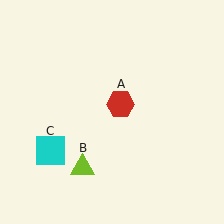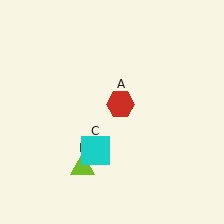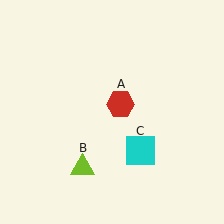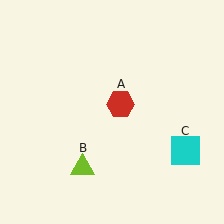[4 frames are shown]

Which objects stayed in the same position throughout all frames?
Red hexagon (object A) and lime triangle (object B) remained stationary.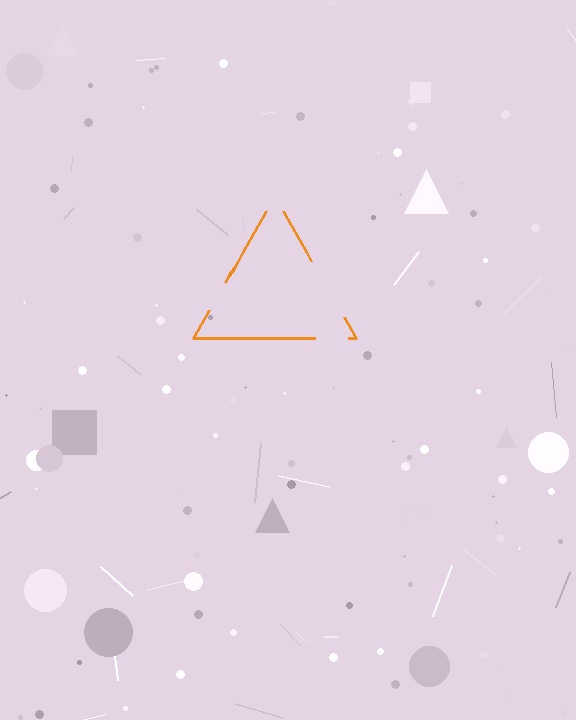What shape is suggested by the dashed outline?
The dashed outline suggests a triangle.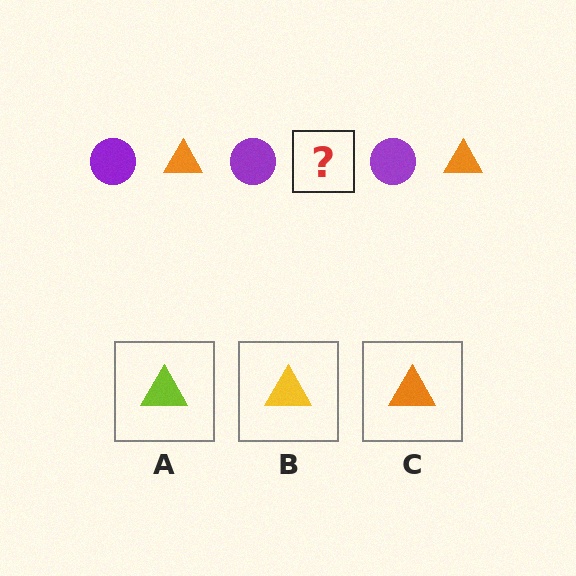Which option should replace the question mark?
Option C.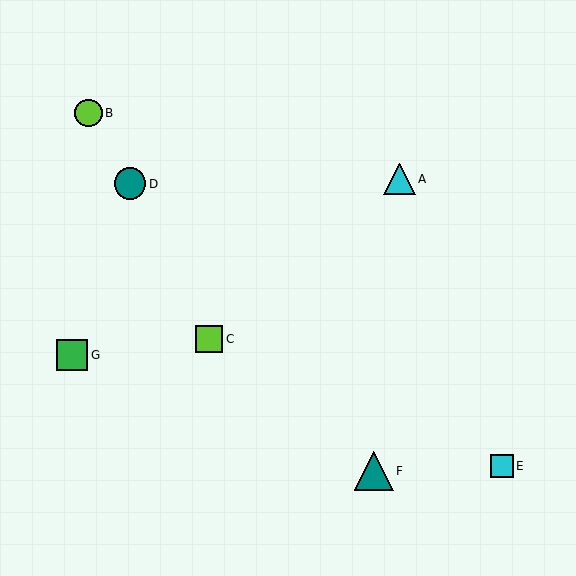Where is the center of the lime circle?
The center of the lime circle is at (89, 113).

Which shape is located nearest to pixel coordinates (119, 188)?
The teal circle (labeled D) at (130, 184) is nearest to that location.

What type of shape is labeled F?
Shape F is a teal triangle.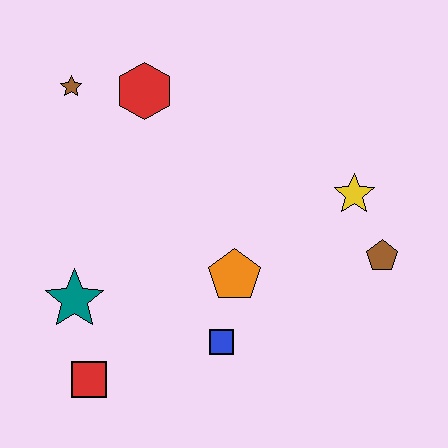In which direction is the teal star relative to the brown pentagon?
The teal star is to the left of the brown pentagon.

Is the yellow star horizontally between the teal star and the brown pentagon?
Yes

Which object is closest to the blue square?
The orange pentagon is closest to the blue square.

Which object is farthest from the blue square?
The brown star is farthest from the blue square.